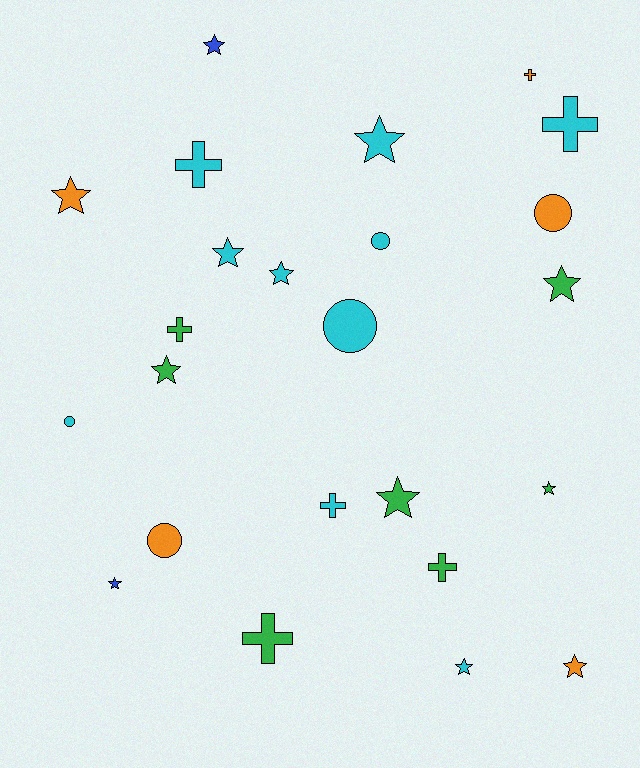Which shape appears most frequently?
Star, with 12 objects.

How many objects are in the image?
There are 24 objects.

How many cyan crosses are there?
There are 3 cyan crosses.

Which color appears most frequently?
Cyan, with 10 objects.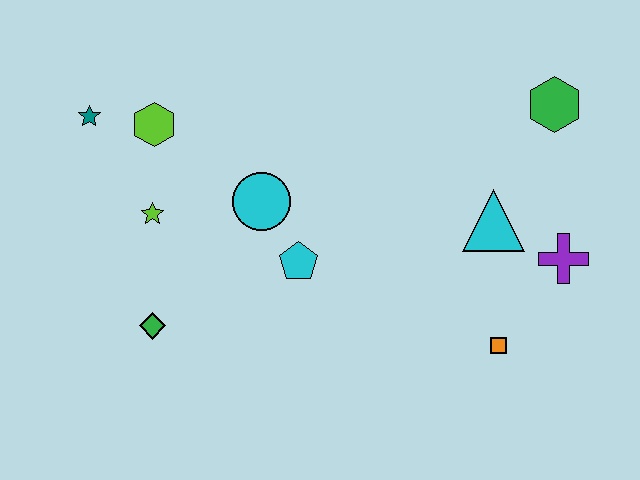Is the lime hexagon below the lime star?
No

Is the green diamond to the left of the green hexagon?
Yes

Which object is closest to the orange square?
The purple cross is closest to the orange square.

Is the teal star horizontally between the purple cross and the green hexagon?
No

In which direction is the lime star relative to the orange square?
The lime star is to the left of the orange square.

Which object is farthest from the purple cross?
The teal star is farthest from the purple cross.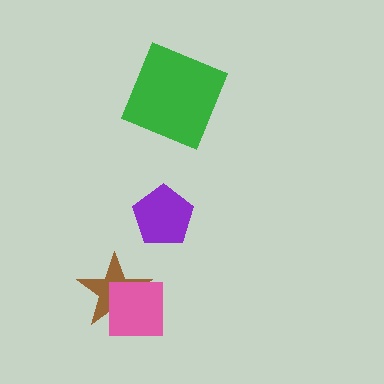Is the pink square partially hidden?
No, no other shape covers it.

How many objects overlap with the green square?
0 objects overlap with the green square.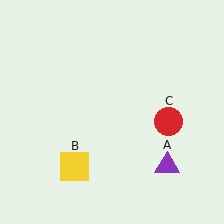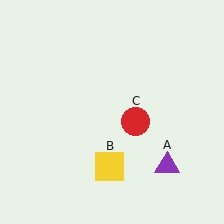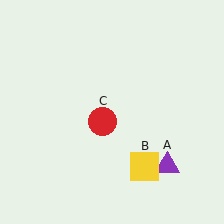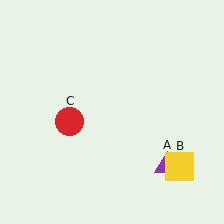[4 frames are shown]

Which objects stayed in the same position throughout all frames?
Purple triangle (object A) remained stationary.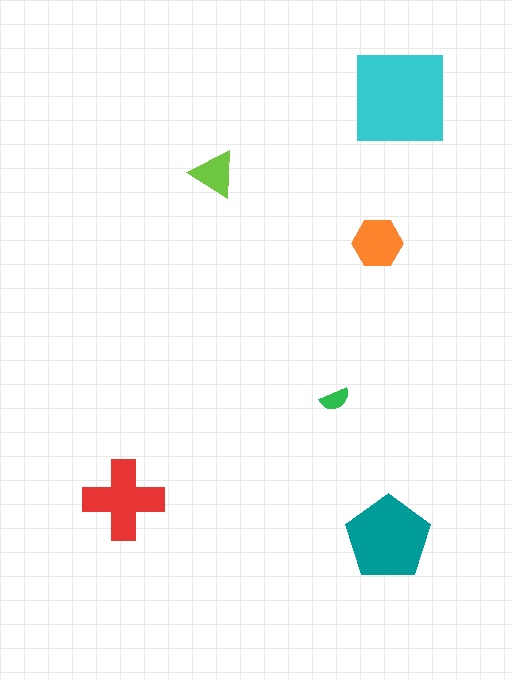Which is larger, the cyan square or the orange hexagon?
The cyan square.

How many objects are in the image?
There are 6 objects in the image.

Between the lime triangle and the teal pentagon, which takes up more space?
The teal pentagon.